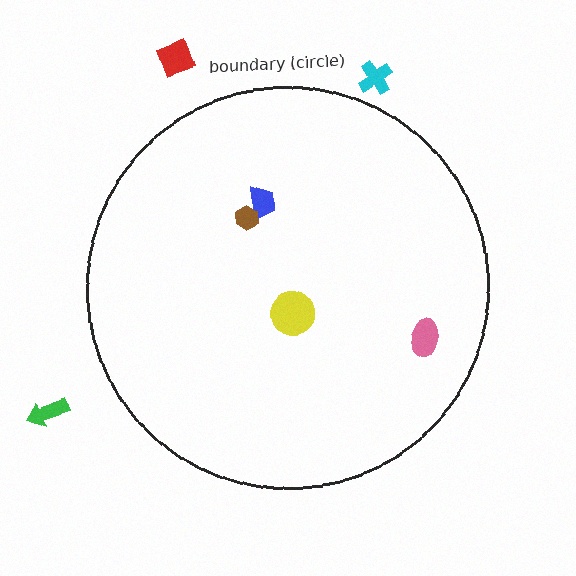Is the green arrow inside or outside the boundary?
Outside.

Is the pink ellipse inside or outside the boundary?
Inside.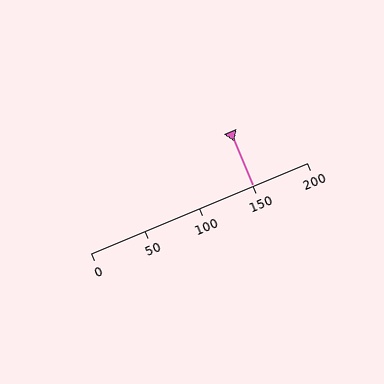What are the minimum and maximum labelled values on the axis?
The axis runs from 0 to 200.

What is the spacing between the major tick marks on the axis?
The major ticks are spaced 50 apart.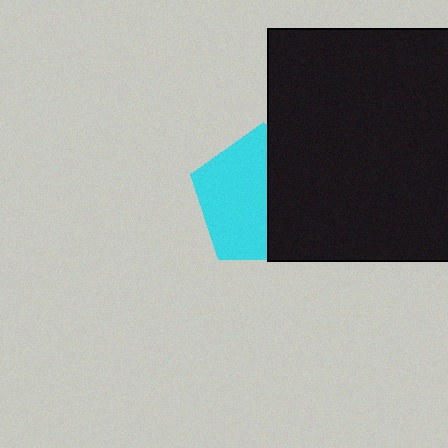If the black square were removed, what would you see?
You would see the complete cyan pentagon.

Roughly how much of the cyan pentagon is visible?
About half of it is visible (roughly 54%).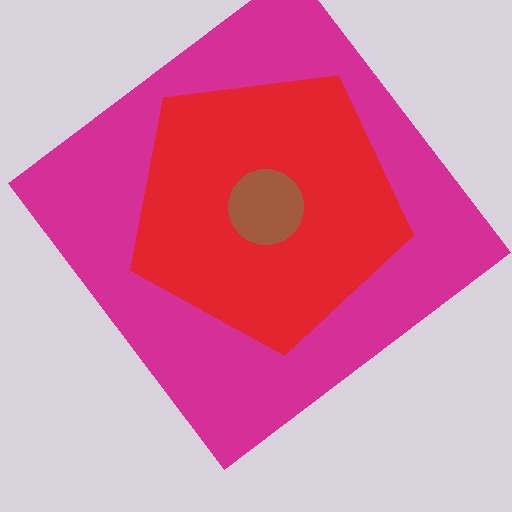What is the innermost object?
The brown circle.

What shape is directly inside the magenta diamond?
The red pentagon.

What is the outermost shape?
The magenta diamond.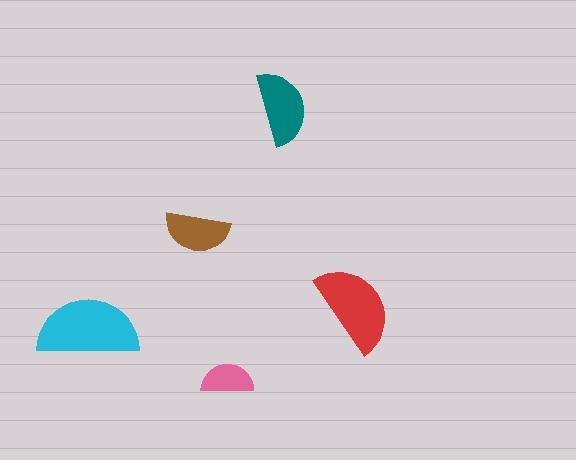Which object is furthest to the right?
The red semicircle is rightmost.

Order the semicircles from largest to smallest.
the cyan one, the red one, the teal one, the brown one, the pink one.